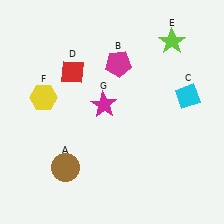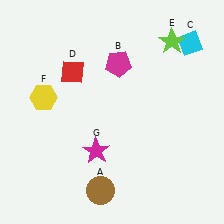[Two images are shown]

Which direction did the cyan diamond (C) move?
The cyan diamond (C) moved up.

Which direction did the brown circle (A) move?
The brown circle (A) moved right.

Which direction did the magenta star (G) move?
The magenta star (G) moved down.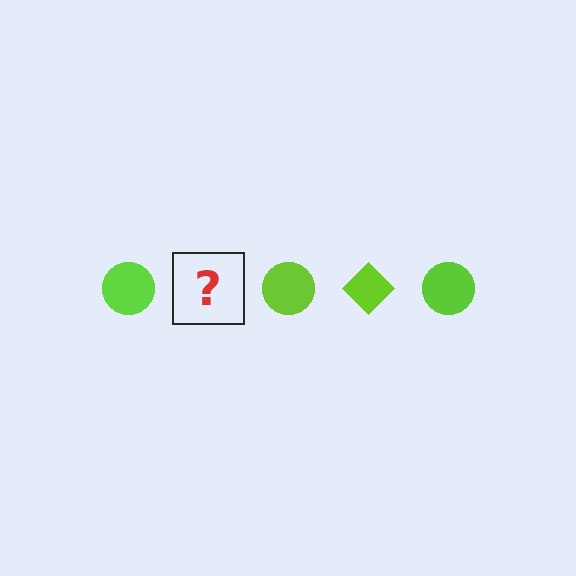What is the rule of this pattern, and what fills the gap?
The rule is that the pattern cycles through circle, diamond shapes in lime. The gap should be filled with a lime diamond.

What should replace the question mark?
The question mark should be replaced with a lime diamond.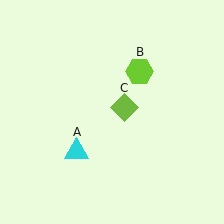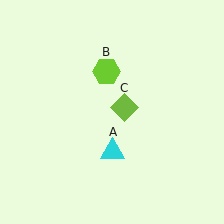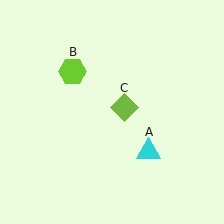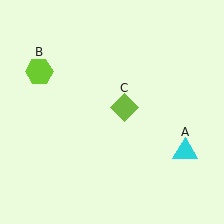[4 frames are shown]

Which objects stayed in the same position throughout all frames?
Lime diamond (object C) remained stationary.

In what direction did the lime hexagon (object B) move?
The lime hexagon (object B) moved left.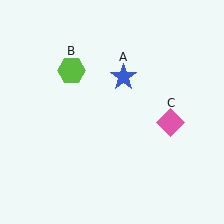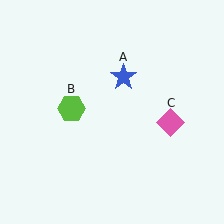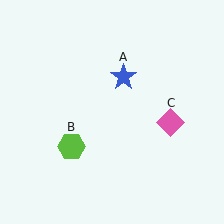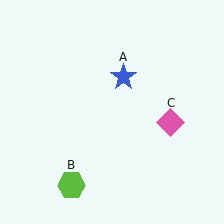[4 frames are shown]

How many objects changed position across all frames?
1 object changed position: lime hexagon (object B).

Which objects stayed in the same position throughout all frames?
Blue star (object A) and pink diamond (object C) remained stationary.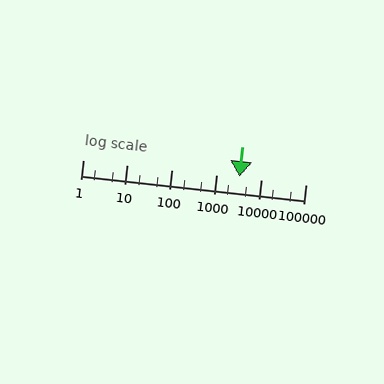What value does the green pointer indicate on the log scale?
The pointer indicates approximately 3200.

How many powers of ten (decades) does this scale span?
The scale spans 5 decades, from 1 to 100000.